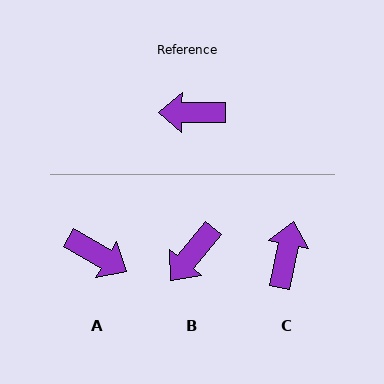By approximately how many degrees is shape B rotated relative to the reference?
Approximately 51 degrees counter-clockwise.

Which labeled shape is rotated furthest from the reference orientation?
A, about 151 degrees away.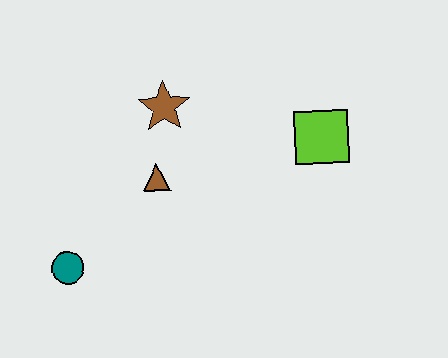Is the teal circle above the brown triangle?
No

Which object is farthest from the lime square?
The teal circle is farthest from the lime square.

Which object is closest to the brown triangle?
The brown star is closest to the brown triangle.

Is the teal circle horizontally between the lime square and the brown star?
No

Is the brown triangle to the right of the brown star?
No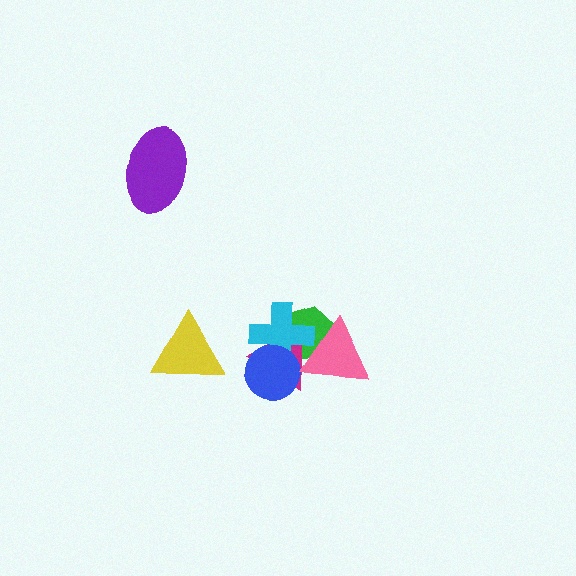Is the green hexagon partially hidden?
Yes, it is partially covered by another shape.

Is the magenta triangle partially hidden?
Yes, it is partially covered by another shape.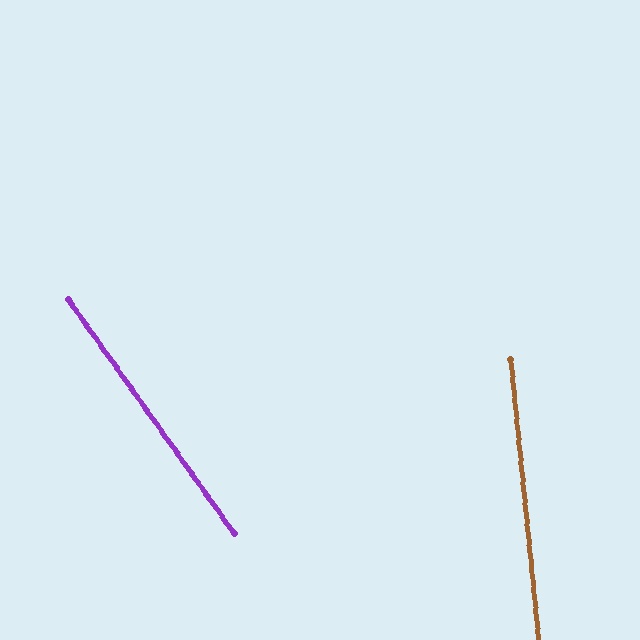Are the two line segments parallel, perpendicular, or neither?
Neither parallel nor perpendicular — they differ by about 30°.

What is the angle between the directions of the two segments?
Approximately 30 degrees.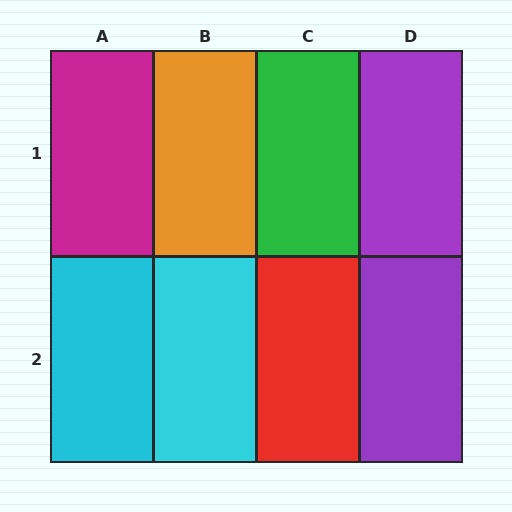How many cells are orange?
1 cell is orange.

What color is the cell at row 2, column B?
Cyan.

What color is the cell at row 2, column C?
Red.